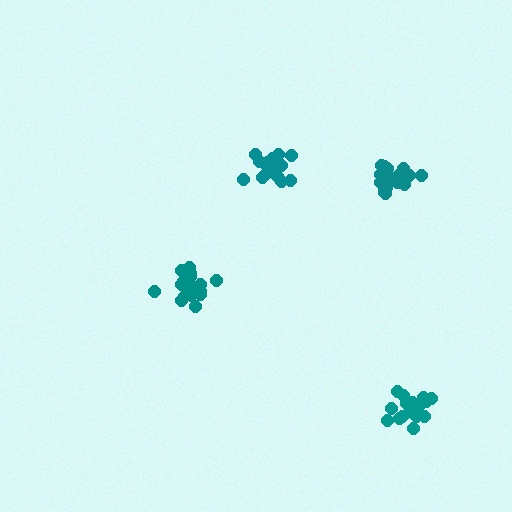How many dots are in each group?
Group 1: 19 dots, Group 2: 20 dots, Group 3: 20 dots, Group 4: 19 dots (78 total).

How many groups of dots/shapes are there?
There are 4 groups.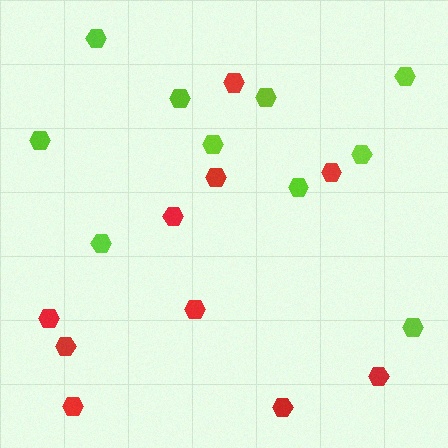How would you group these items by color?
There are 2 groups: one group of red hexagons (10) and one group of lime hexagons (10).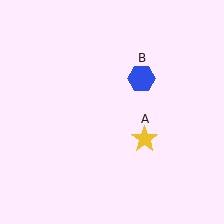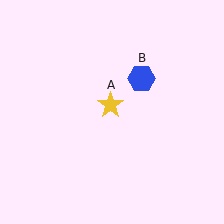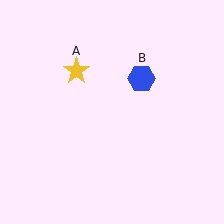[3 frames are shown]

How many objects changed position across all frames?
1 object changed position: yellow star (object A).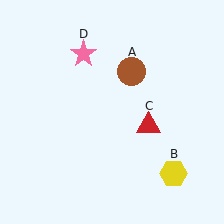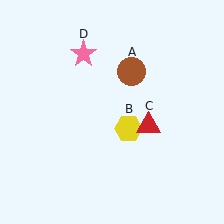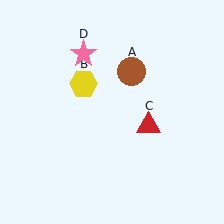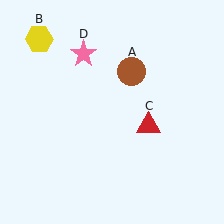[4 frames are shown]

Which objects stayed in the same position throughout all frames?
Brown circle (object A) and red triangle (object C) and pink star (object D) remained stationary.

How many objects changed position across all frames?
1 object changed position: yellow hexagon (object B).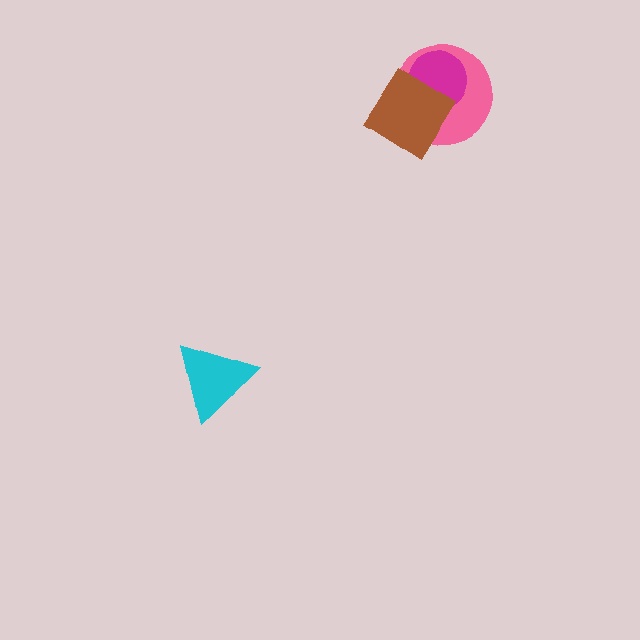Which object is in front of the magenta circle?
The brown diamond is in front of the magenta circle.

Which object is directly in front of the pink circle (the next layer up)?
The magenta circle is directly in front of the pink circle.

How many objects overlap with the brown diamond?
2 objects overlap with the brown diamond.